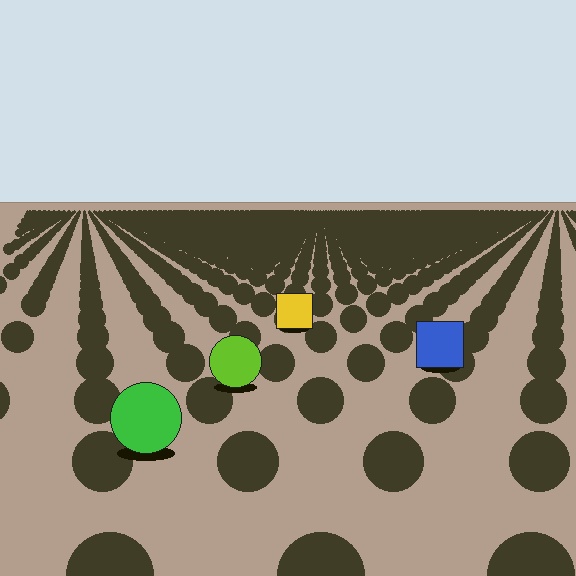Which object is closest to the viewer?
The green circle is closest. The texture marks near it are larger and more spread out.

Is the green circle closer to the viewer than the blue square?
Yes. The green circle is closer — you can tell from the texture gradient: the ground texture is coarser near it.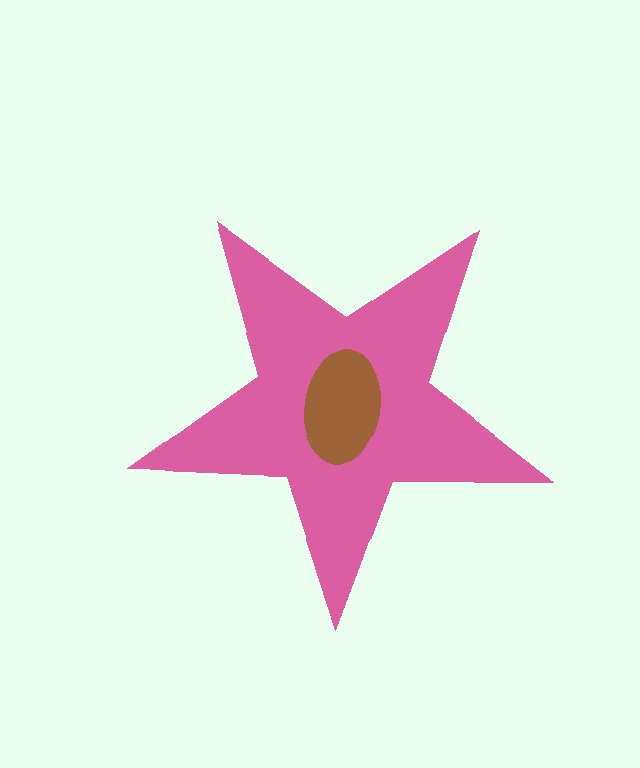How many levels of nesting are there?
2.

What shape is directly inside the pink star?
The brown ellipse.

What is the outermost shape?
The pink star.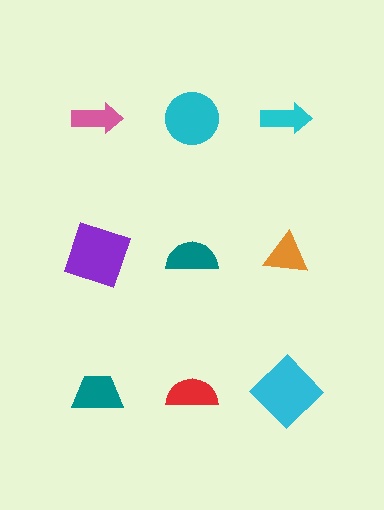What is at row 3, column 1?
A teal trapezoid.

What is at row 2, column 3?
An orange triangle.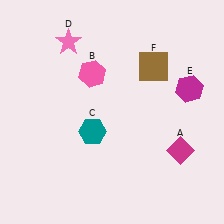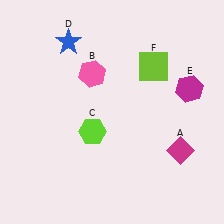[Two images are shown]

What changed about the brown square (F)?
In Image 1, F is brown. In Image 2, it changed to lime.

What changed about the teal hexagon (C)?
In Image 1, C is teal. In Image 2, it changed to lime.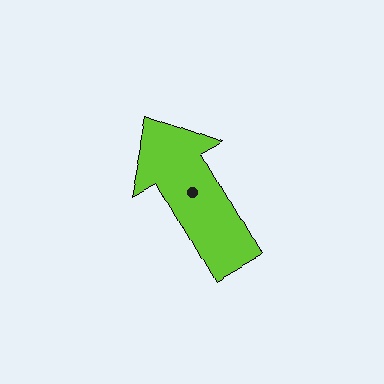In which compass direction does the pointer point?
Northwest.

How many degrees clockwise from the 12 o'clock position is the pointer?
Approximately 331 degrees.